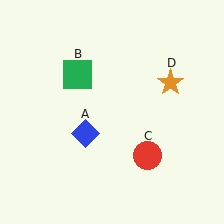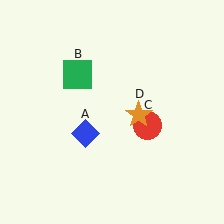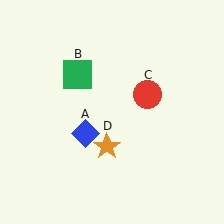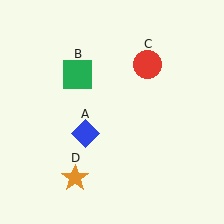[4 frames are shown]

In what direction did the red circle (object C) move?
The red circle (object C) moved up.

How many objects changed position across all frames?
2 objects changed position: red circle (object C), orange star (object D).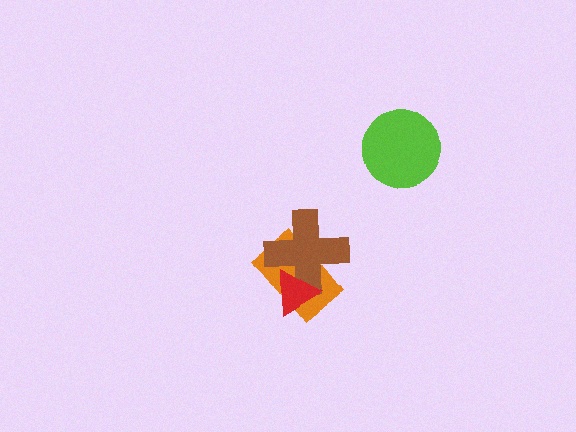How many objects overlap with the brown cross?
2 objects overlap with the brown cross.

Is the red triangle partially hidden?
No, no other shape covers it.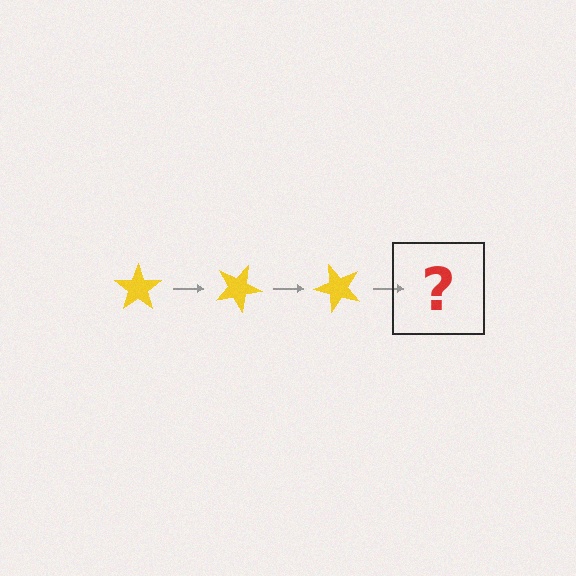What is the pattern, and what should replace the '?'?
The pattern is that the star rotates 25 degrees each step. The '?' should be a yellow star rotated 75 degrees.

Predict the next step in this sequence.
The next step is a yellow star rotated 75 degrees.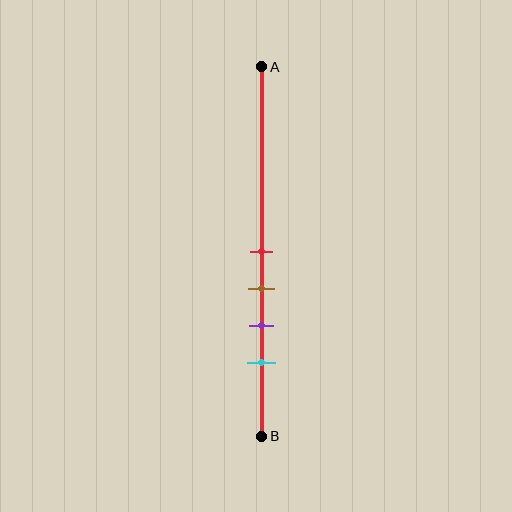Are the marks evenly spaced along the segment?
Yes, the marks are approximately evenly spaced.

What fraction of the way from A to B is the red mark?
The red mark is approximately 50% (0.5) of the way from A to B.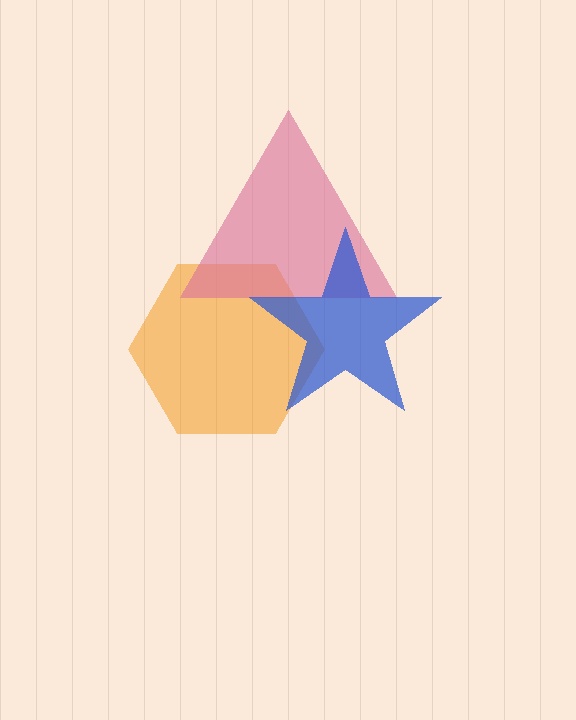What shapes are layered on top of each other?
The layered shapes are: an orange hexagon, a pink triangle, a blue star.